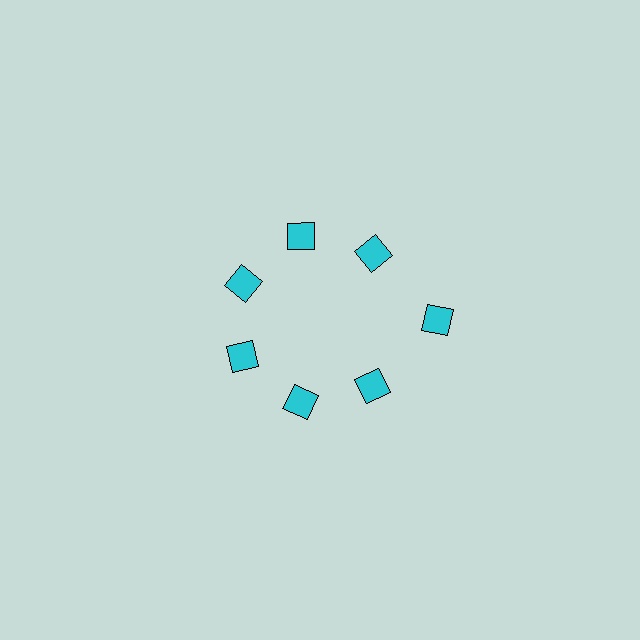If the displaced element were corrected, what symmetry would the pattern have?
It would have 7-fold rotational symmetry — the pattern would map onto itself every 51 degrees.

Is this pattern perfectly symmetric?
No. The 7 cyan diamonds are arranged in a ring, but one element near the 3 o'clock position is pushed outward from the center, breaking the 7-fold rotational symmetry.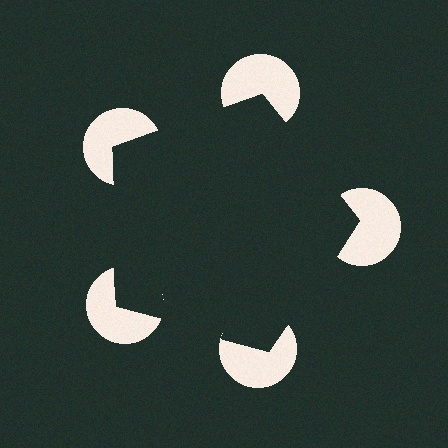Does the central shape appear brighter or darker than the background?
It typically appears slightly darker than the background, even though no actual brightness change is drawn.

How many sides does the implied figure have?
5 sides.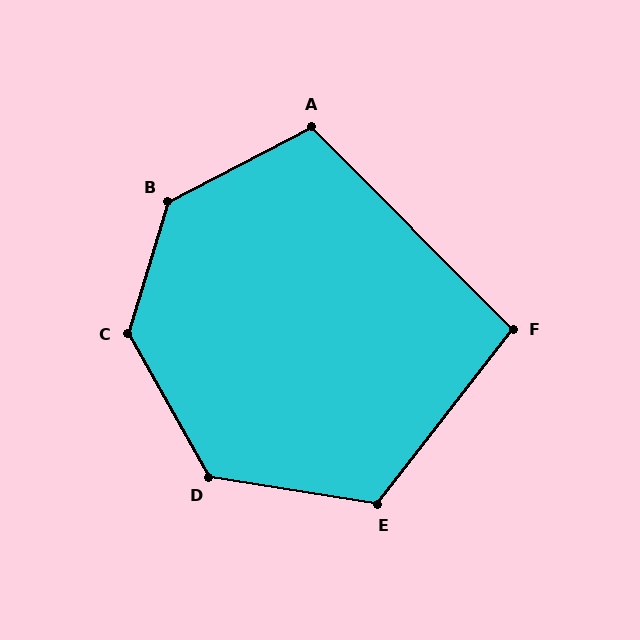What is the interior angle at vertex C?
Approximately 134 degrees (obtuse).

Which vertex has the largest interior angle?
B, at approximately 134 degrees.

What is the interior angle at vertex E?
Approximately 119 degrees (obtuse).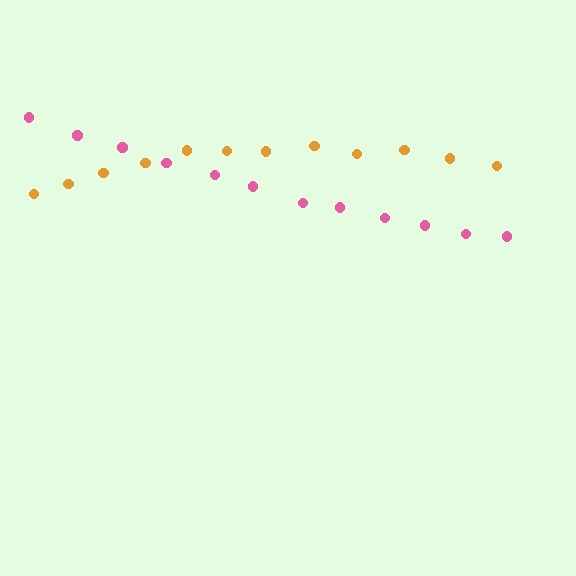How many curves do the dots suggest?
There are 2 distinct paths.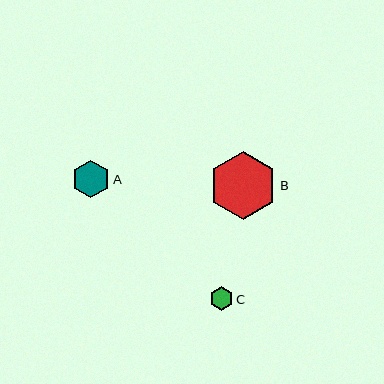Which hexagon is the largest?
Hexagon B is the largest with a size of approximately 68 pixels.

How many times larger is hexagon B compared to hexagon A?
Hexagon B is approximately 1.8 times the size of hexagon A.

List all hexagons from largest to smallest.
From largest to smallest: B, A, C.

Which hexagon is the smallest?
Hexagon C is the smallest with a size of approximately 23 pixels.